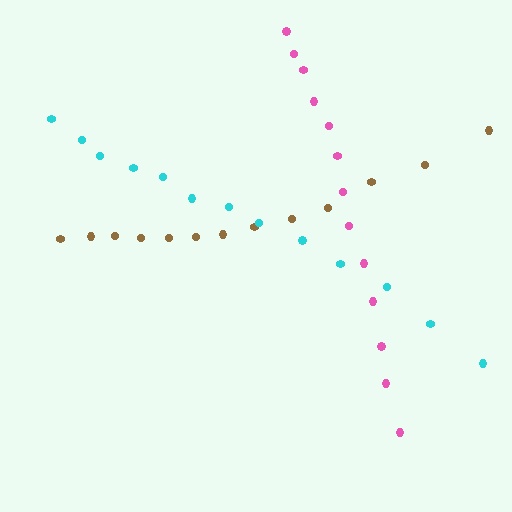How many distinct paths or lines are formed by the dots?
There are 3 distinct paths.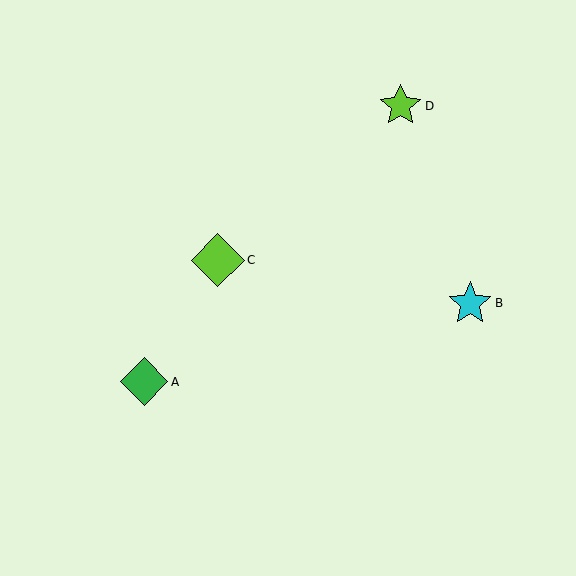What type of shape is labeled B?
Shape B is a cyan star.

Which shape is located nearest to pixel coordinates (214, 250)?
The lime diamond (labeled C) at (218, 260) is nearest to that location.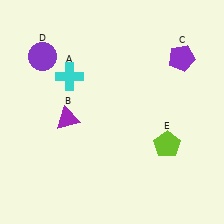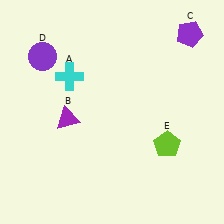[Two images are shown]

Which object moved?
The purple pentagon (C) moved up.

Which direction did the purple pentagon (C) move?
The purple pentagon (C) moved up.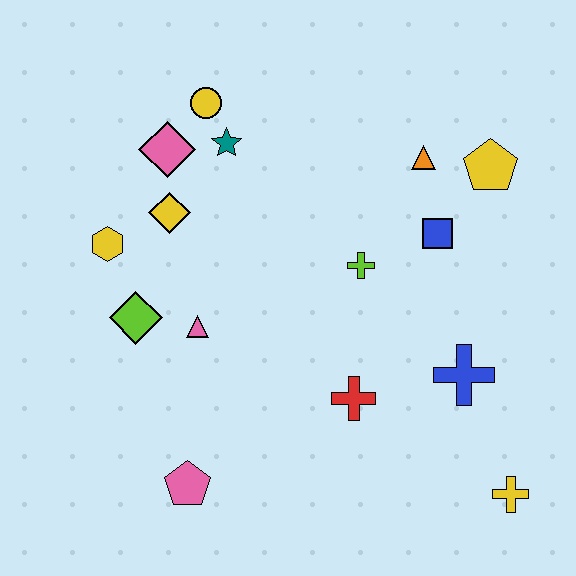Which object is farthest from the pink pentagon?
The yellow pentagon is farthest from the pink pentagon.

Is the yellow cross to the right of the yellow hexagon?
Yes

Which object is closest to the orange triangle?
The yellow pentagon is closest to the orange triangle.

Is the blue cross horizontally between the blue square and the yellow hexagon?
No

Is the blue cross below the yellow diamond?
Yes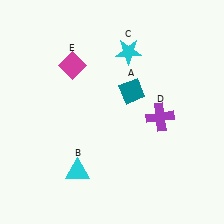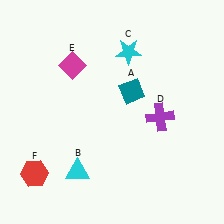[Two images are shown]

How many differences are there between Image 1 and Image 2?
There is 1 difference between the two images.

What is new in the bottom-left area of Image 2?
A red hexagon (F) was added in the bottom-left area of Image 2.